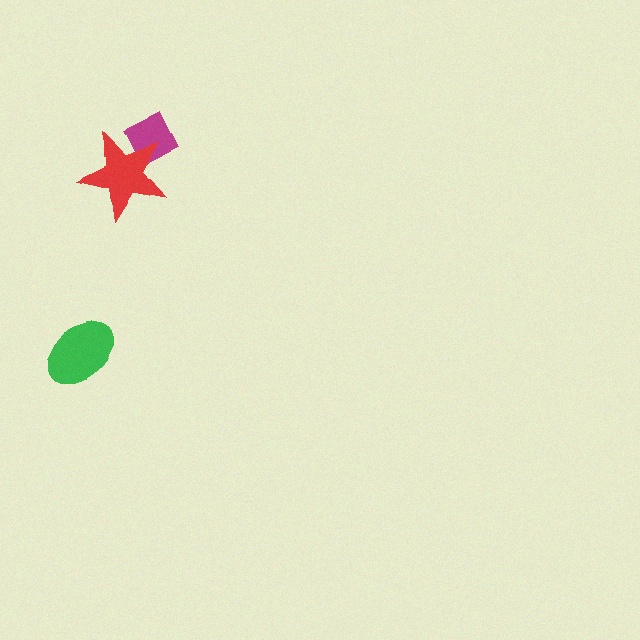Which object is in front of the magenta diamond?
The red star is in front of the magenta diamond.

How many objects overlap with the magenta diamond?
1 object overlaps with the magenta diamond.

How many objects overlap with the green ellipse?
0 objects overlap with the green ellipse.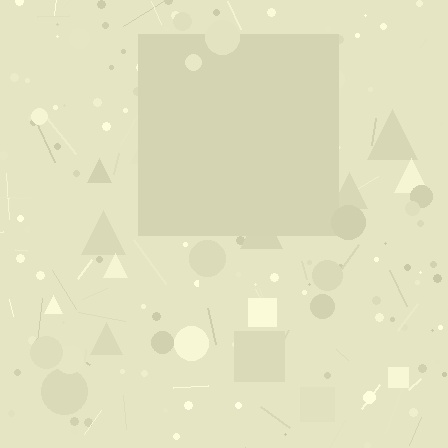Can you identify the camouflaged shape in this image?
The camouflaged shape is a square.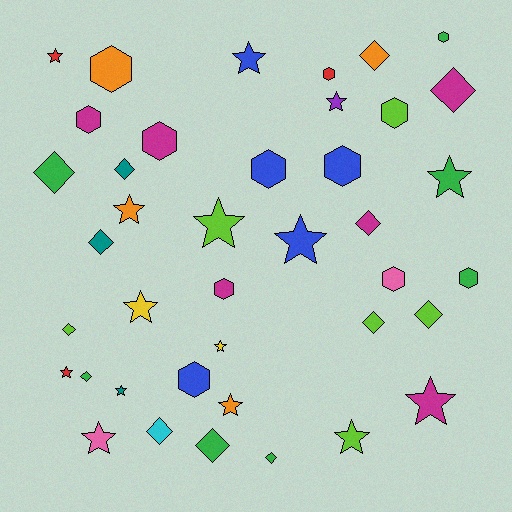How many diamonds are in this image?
There are 13 diamonds.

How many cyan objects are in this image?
There is 1 cyan object.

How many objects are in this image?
There are 40 objects.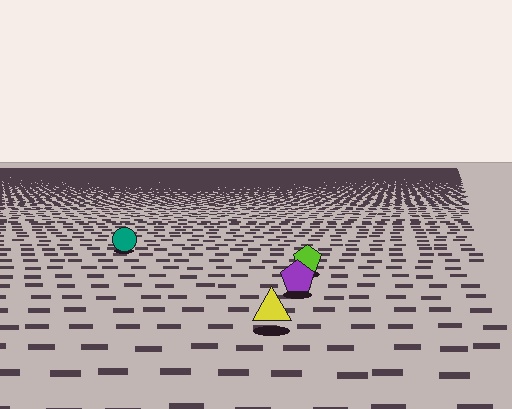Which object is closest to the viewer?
The yellow triangle is closest. The texture marks near it are larger and more spread out.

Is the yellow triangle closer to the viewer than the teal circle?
Yes. The yellow triangle is closer — you can tell from the texture gradient: the ground texture is coarser near it.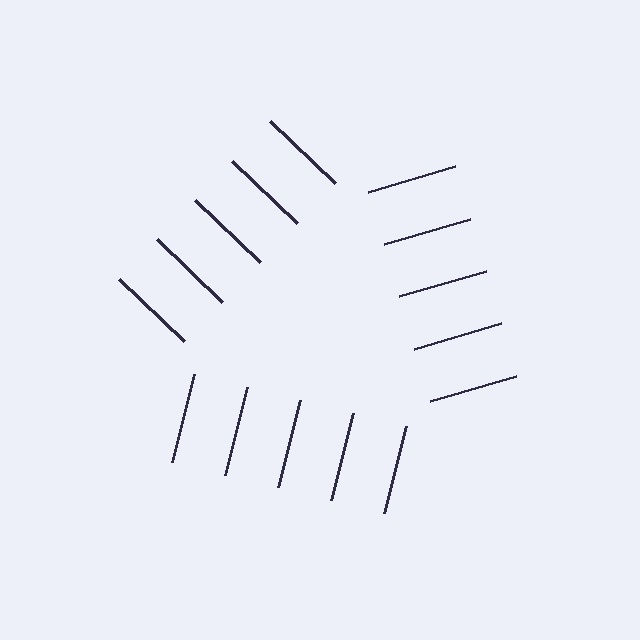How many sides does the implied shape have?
3 sides — the line-ends trace a triangle.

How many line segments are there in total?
15 — 5 along each of the 3 edges.